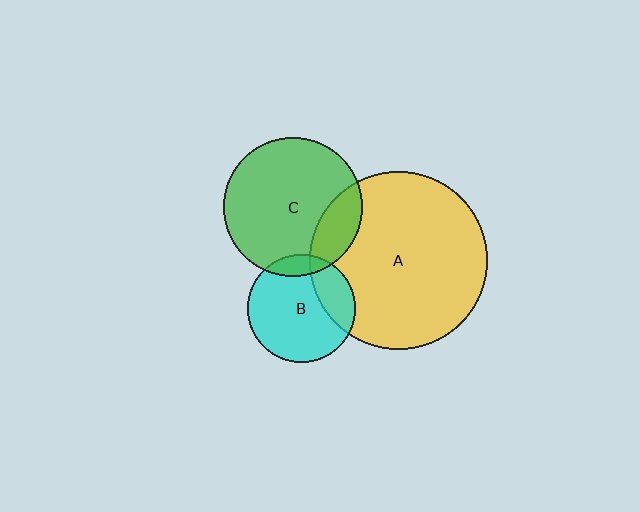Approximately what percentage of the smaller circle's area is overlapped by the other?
Approximately 25%.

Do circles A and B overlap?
Yes.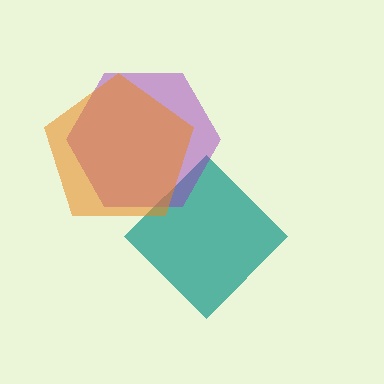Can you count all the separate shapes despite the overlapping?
Yes, there are 3 separate shapes.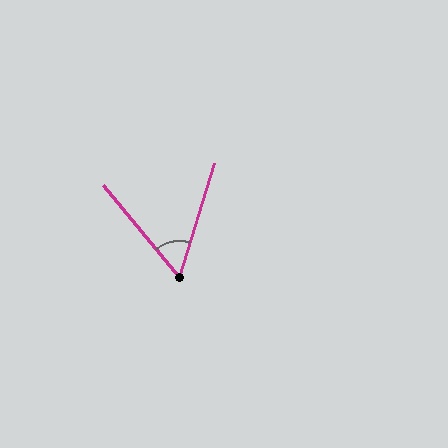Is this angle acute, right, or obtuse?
It is acute.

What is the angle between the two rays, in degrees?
Approximately 57 degrees.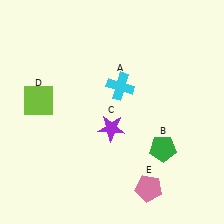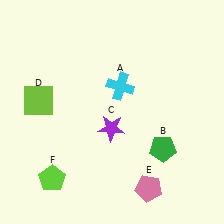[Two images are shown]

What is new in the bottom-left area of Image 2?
A lime pentagon (F) was added in the bottom-left area of Image 2.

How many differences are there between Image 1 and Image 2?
There is 1 difference between the two images.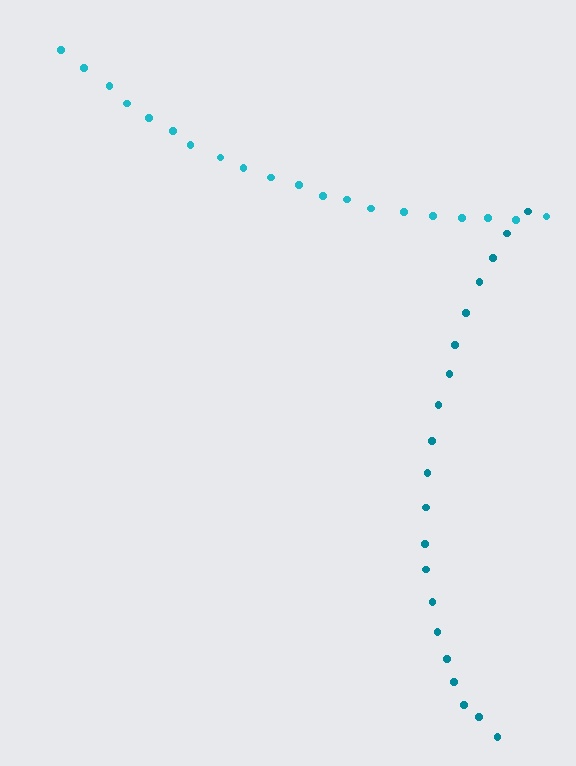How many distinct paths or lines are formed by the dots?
There are 2 distinct paths.